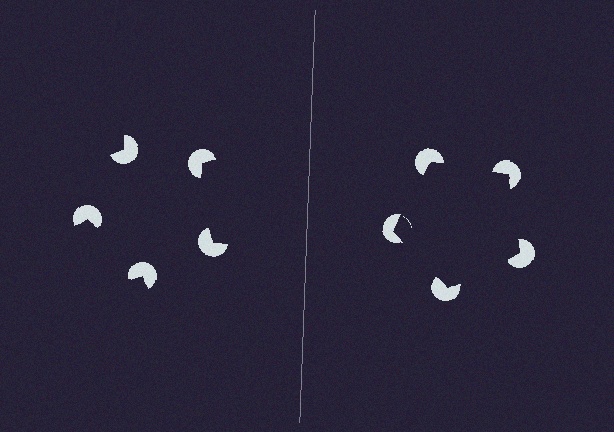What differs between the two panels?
The pac-man discs are positioned identically on both sides; only the wedge orientations differ. On the right they align to a pentagon; on the left they are misaligned.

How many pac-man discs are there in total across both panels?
10 — 5 on each side.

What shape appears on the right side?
An illusory pentagon.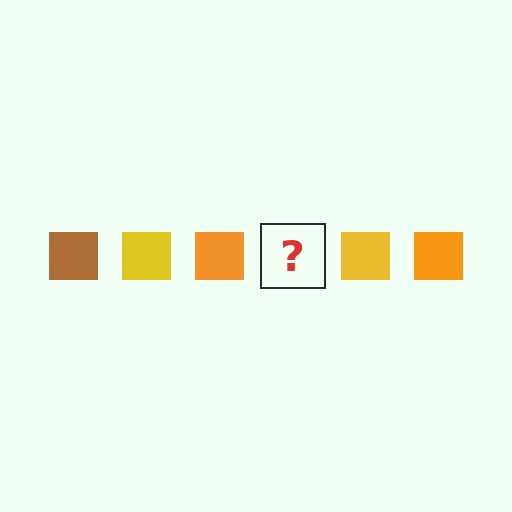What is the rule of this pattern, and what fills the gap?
The rule is that the pattern cycles through brown, yellow, orange squares. The gap should be filled with a brown square.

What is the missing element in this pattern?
The missing element is a brown square.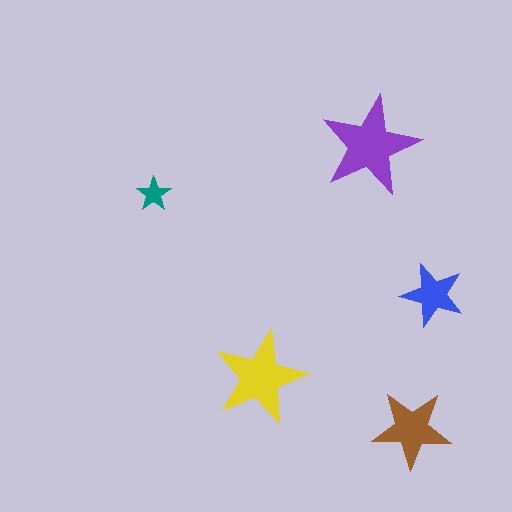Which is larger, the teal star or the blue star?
The blue one.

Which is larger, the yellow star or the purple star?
The purple one.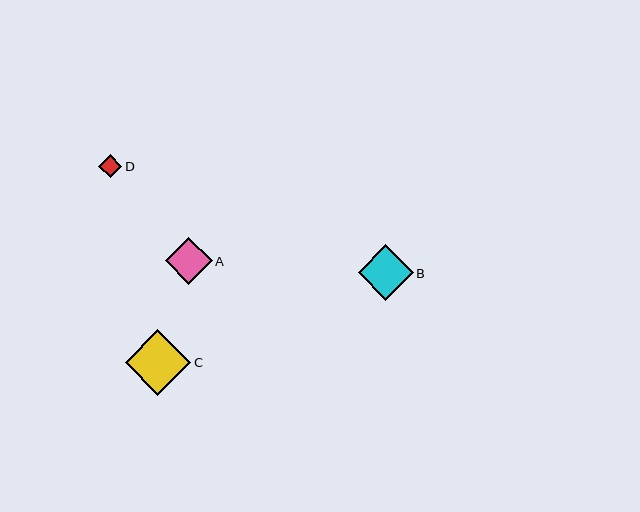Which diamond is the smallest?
Diamond D is the smallest with a size of approximately 24 pixels.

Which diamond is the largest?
Diamond C is the largest with a size of approximately 65 pixels.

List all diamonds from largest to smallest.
From largest to smallest: C, B, A, D.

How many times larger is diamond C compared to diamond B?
Diamond C is approximately 1.2 times the size of diamond B.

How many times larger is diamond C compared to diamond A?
Diamond C is approximately 1.4 times the size of diamond A.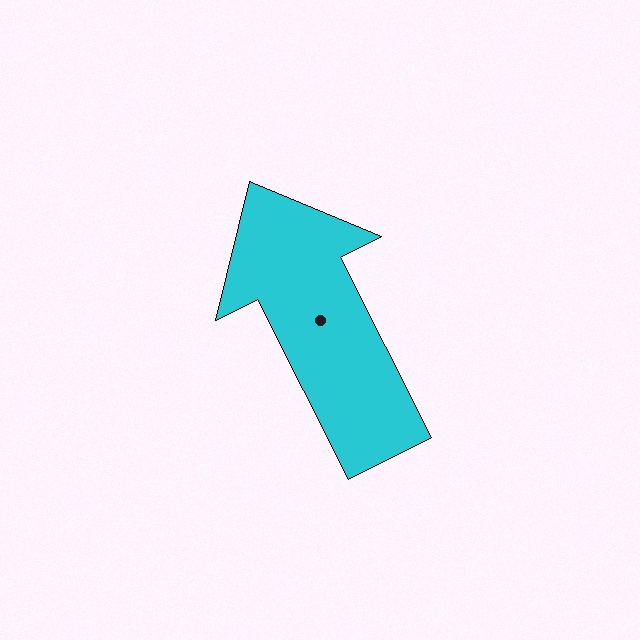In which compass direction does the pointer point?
Northwest.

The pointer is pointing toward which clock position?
Roughly 11 o'clock.